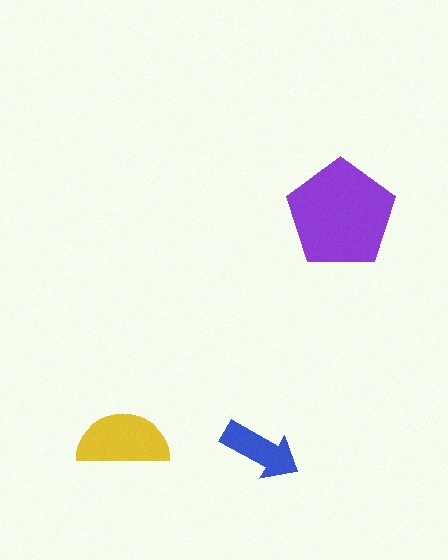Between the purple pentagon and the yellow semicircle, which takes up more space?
The purple pentagon.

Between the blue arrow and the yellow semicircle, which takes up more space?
The yellow semicircle.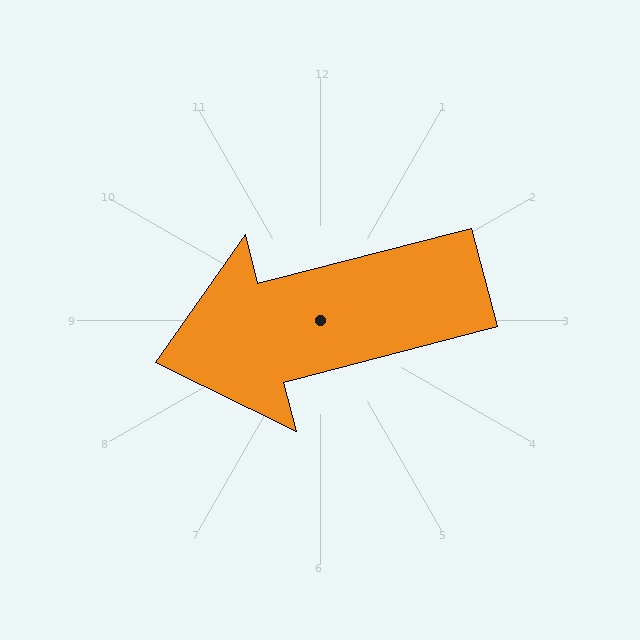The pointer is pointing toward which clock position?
Roughly 9 o'clock.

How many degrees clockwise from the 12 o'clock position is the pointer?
Approximately 256 degrees.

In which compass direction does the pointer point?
West.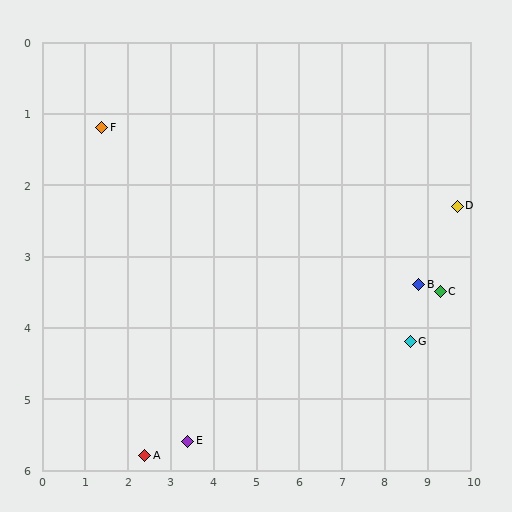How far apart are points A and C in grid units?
Points A and C are about 7.3 grid units apart.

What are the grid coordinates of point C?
Point C is at approximately (9.3, 3.5).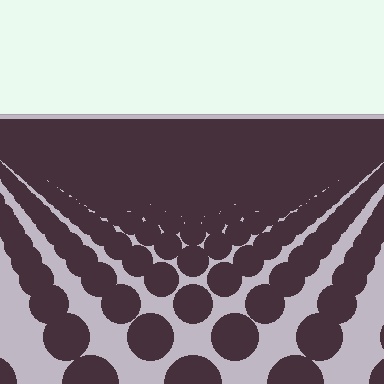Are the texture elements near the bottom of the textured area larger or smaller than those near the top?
Larger. Near the bottom, elements are closer to the viewer and appear at a bigger on-screen size.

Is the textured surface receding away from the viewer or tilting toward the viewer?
The surface is receding away from the viewer. Texture elements get smaller and denser toward the top.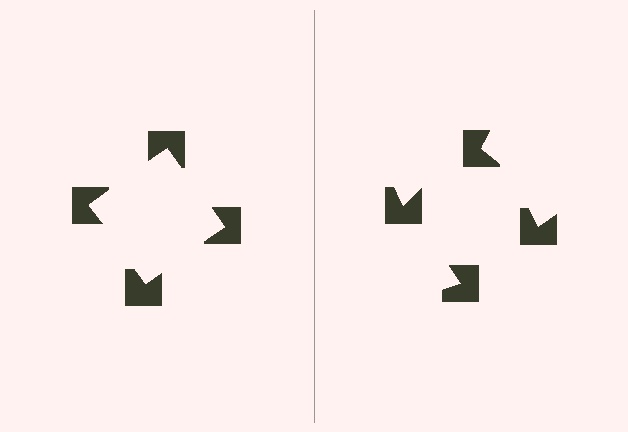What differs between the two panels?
The notched squares are positioned identically on both sides; only the wedge orientations differ. On the left they align to a square; on the right they are misaligned.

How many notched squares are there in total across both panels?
8 — 4 on each side.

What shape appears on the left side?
An illusory square.